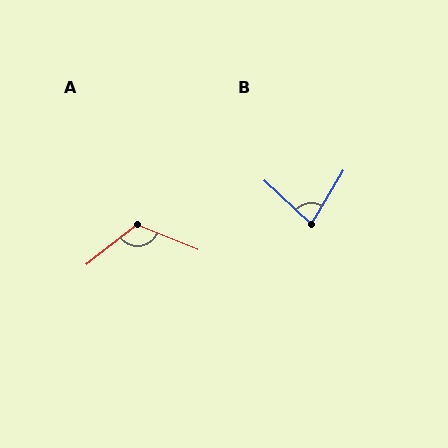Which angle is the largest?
A, at approximately 120 degrees.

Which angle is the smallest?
B, at approximately 78 degrees.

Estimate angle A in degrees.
Approximately 120 degrees.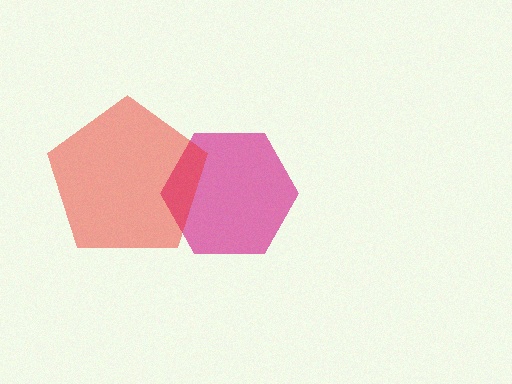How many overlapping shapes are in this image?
There are 2 overlapping shapes in the image.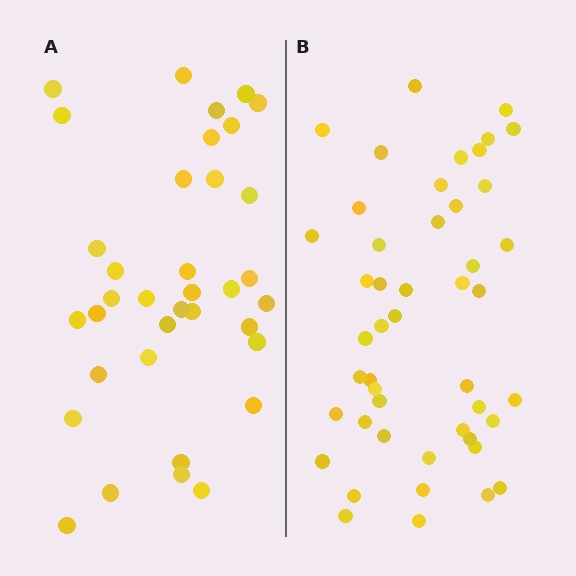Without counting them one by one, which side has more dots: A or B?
Region B (the right region) has more dots.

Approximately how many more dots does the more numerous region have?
Region B has roughly 12 or so more dots than region A.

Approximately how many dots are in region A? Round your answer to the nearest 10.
About 40 dots. (The exact count is 36, which rounds to 40.)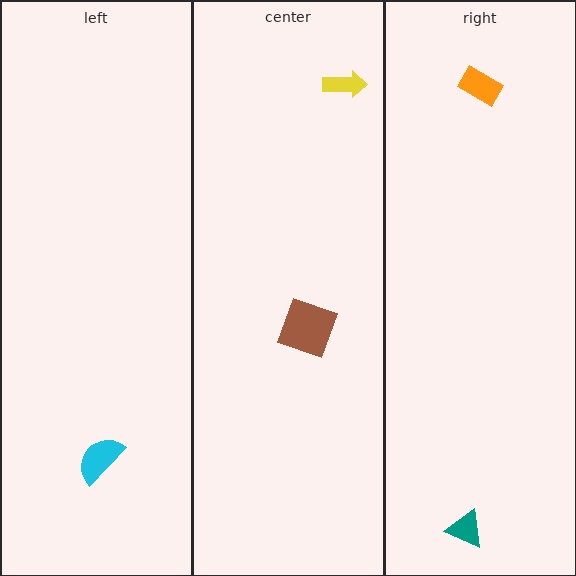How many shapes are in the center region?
2.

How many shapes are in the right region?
2.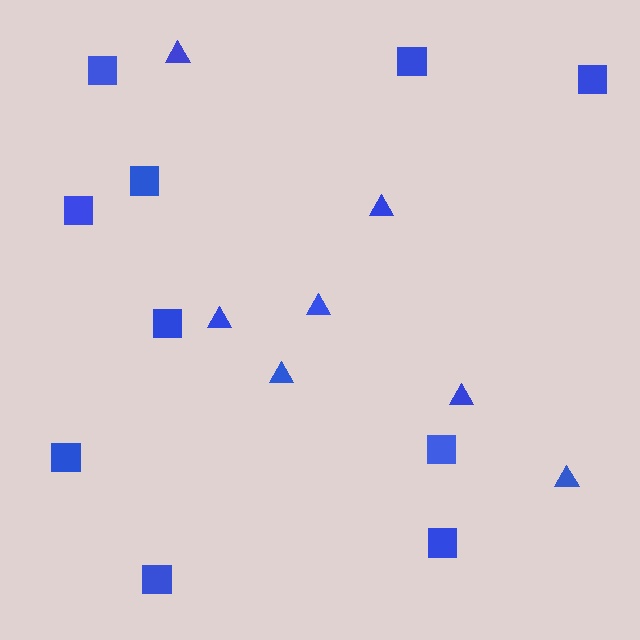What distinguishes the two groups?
There are 2 groups: one group of triangles (7) and one group of squares (10).